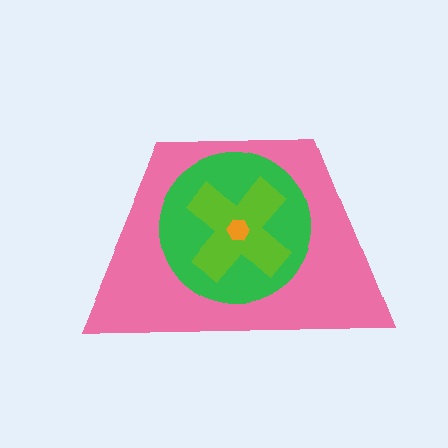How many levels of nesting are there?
4.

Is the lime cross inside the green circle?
Yes.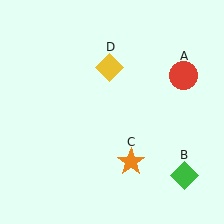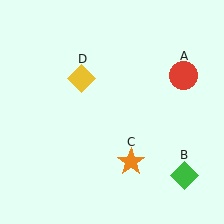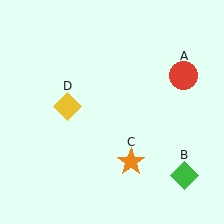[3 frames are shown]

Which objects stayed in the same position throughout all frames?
Red circle (object A) and green diamond (object B) and orange star (object C) remained stationary.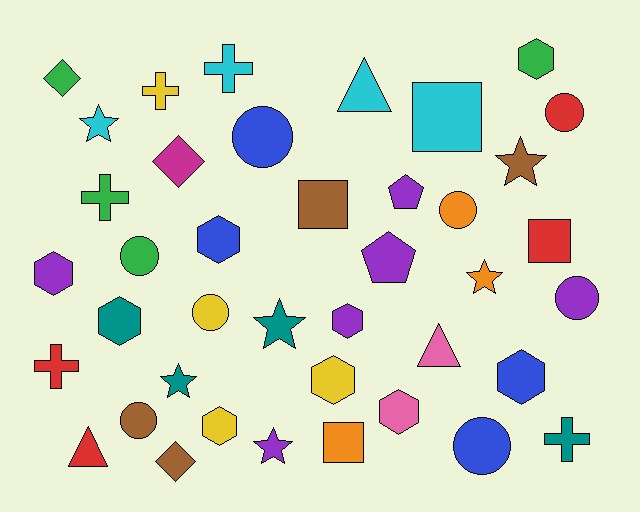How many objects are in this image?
There are 40 objects.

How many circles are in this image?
There are 8 circles.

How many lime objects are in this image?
There are no lime objects.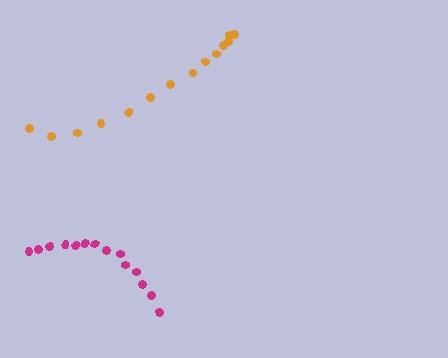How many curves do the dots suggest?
There are 2 distinct paths.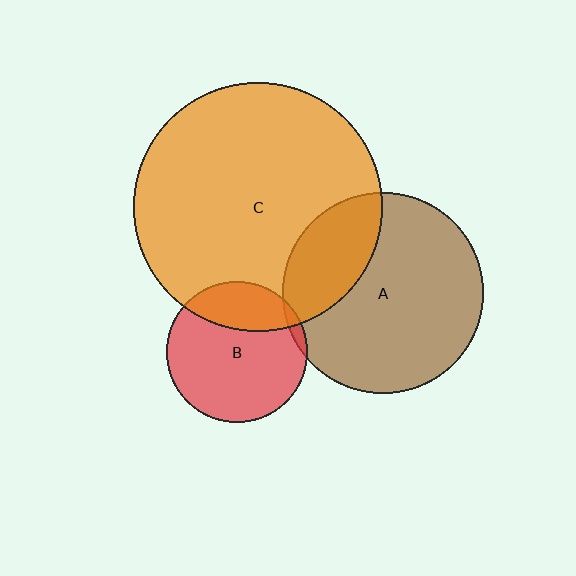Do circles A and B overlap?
Yes.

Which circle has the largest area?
Circle C (orange).